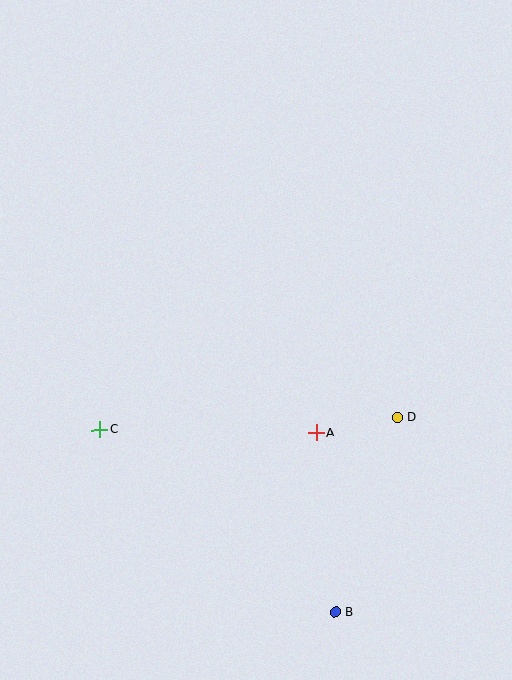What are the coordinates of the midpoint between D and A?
The midpoint between D and A is at (356, 425).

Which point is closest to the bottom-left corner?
Point C is closest to the bottom-left corner.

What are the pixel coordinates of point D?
Point D is at (397, 417).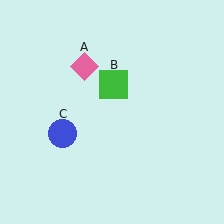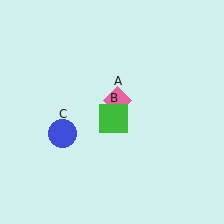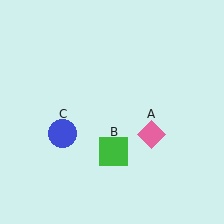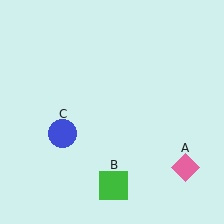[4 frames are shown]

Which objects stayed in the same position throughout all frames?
Blue circle (object C) remained stationary.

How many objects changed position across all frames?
2 objects changed position: pink diamond (object A), green square (object B).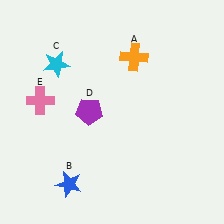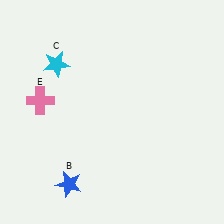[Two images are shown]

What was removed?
The purple pentagon (D), the orange cross (A) were removed in Image 2.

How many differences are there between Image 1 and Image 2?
There are 2 differences between the two images.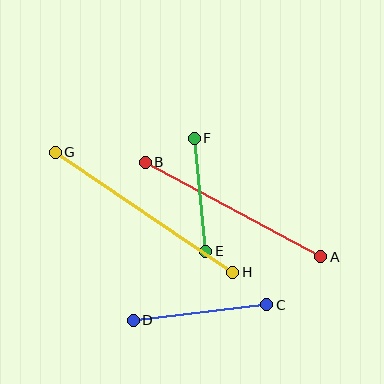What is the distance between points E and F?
The distance is approximately 113 pixels.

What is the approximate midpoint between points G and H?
The midpoint is at approximately (144, 212) pixels.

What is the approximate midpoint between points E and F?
The midpoint is at approximately (200, 195) pixels.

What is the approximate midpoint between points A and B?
The midpoint is at approximately (233, 210) pixels.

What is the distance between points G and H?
The distance is approximately 214 pixels.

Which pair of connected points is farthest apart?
Points G and H are farthest apart.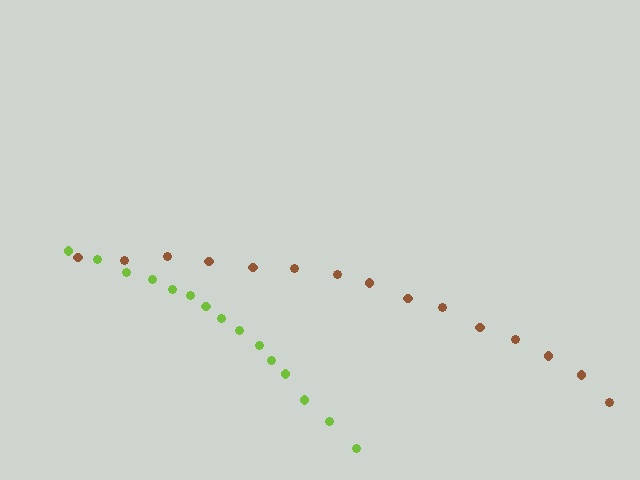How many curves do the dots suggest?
There are 2 distinct paths.